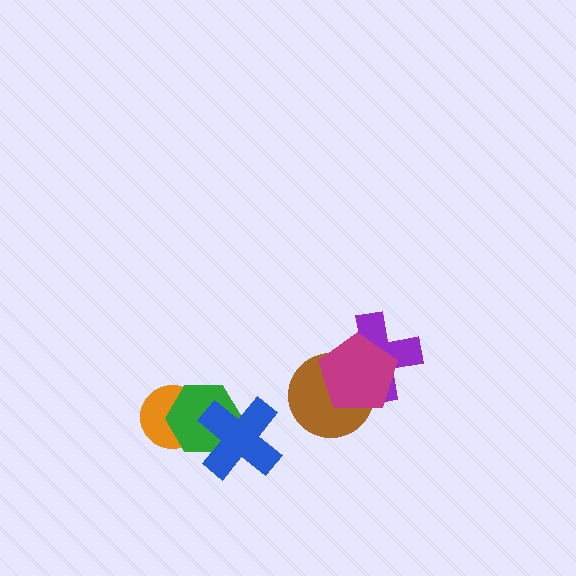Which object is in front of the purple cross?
The magenta pentagon is in front of the purple cross.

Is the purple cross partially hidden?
Yes, it is partially covered by another shape.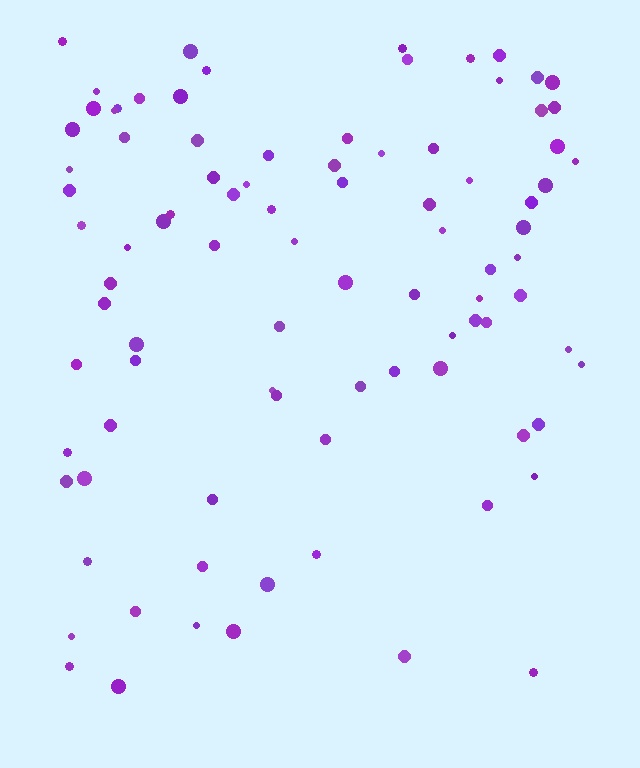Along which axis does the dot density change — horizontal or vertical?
Vertical.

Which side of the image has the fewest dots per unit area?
The bottom.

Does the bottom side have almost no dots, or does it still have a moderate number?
Still a moderate number, just noticeably fewer than the top.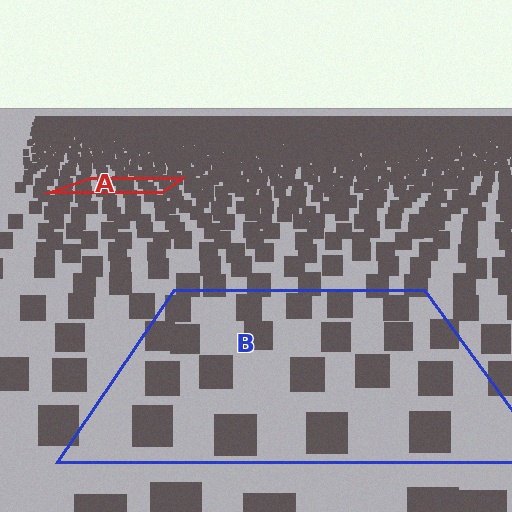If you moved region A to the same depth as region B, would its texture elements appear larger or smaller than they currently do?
They would appear larger. At a closer depth, the same texture elements are projected at a bigger on-screen size.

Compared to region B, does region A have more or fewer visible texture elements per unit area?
Region A has more texture elements per unit area — they are packed more densely because it is farther away.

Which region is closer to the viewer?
Region B is closer. The texture elements there are larger and more spread out.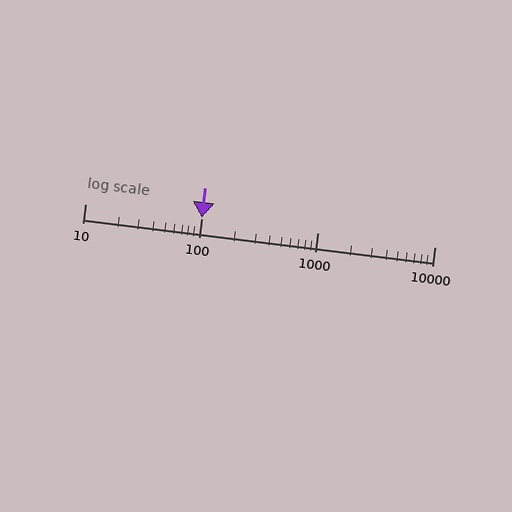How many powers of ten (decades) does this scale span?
The scale spans 3 decades, from 10 to 10000.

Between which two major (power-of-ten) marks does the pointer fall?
The pointer is between 100 and 1000.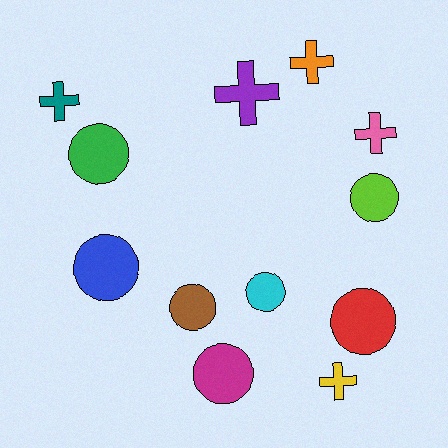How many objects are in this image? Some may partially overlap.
There are 12 objects.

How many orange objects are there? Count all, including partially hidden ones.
There is 1 orange object.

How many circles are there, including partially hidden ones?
There are 7 circles.